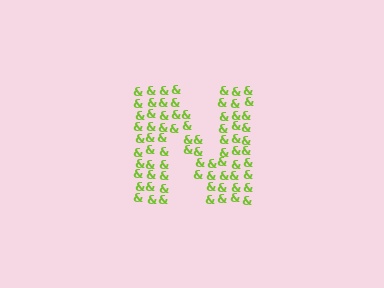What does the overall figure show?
The overall figure shows the letter N.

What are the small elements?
The small elements are ampersands.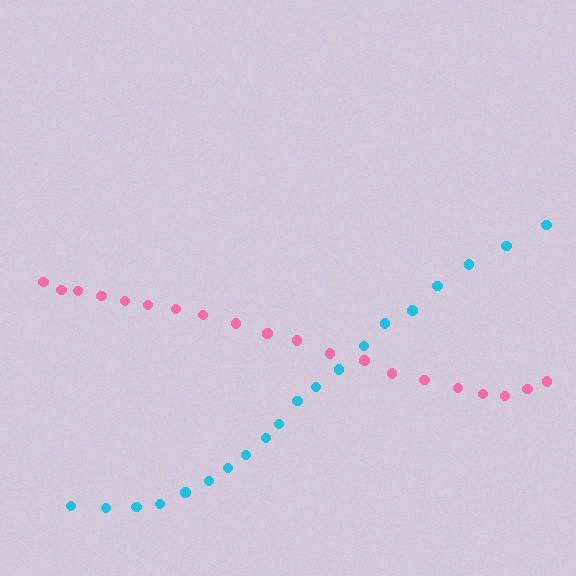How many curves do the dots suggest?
There are 2 distinct paths.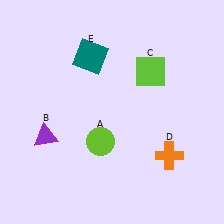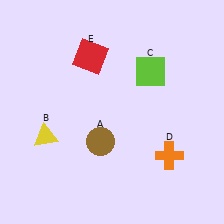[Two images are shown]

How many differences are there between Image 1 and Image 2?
There are 3 differences between the two images.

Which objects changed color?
A changed from lime to brown. B changed from purple to yellow. E changed from teal to red.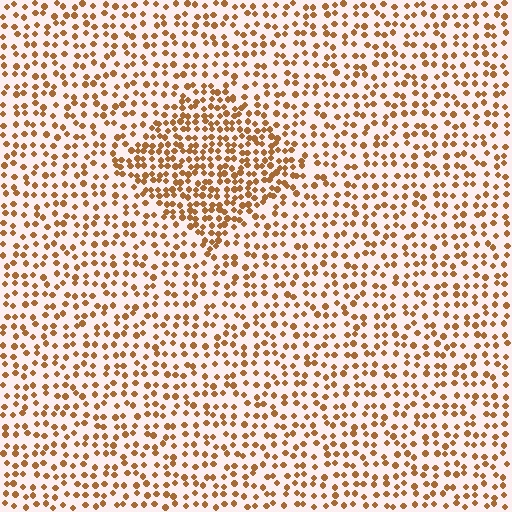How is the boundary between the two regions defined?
The boundary is defined by a change in element density (approximately 1.8x ratio). All elements are the same color, size, and shape.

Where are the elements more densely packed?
The elements are more densely packed inside the diamond boundary.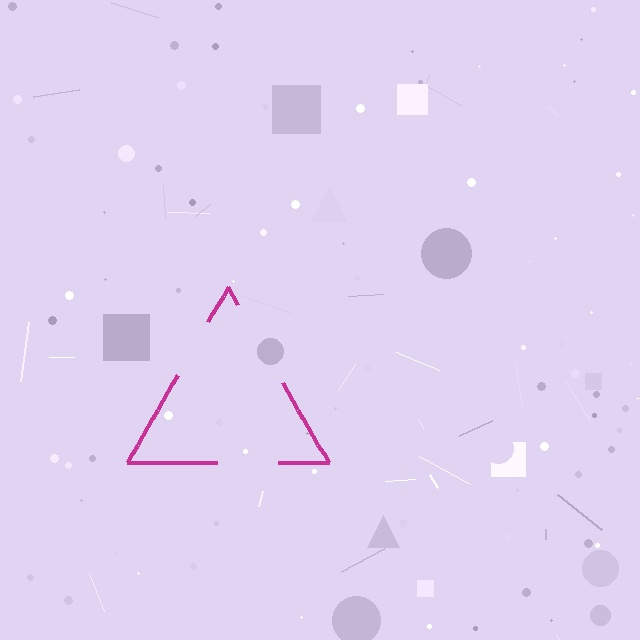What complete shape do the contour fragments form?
The contour fragments form a triangle.